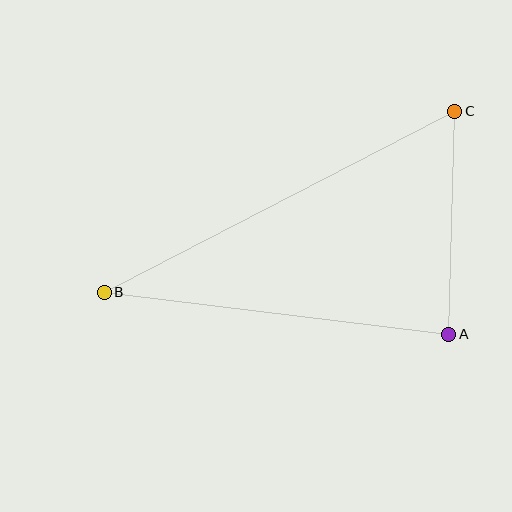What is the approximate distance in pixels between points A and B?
The distance between A and B is approximately 347 pixels.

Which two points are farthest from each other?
Points B and C are farthest from each other.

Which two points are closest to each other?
Points A and C are closest to each other.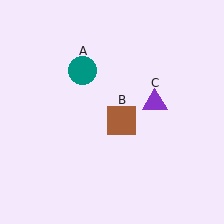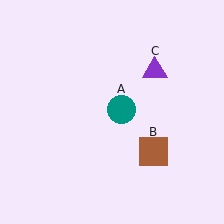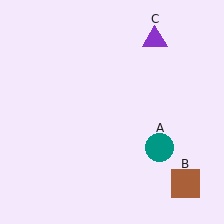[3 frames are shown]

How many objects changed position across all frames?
3 objects changed position: teal circle (object A), brown square (object B), purple triangle (object C).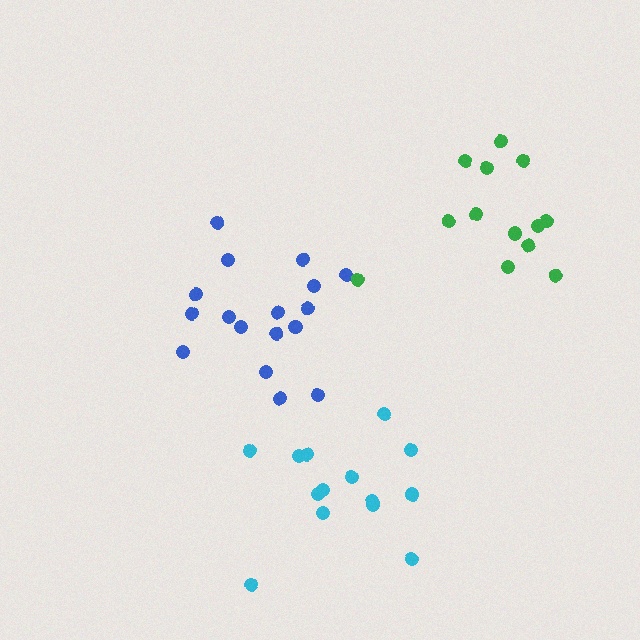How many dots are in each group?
Group 1: 17 dots, Group 2: 13 dots, Group 3: 14 dots (44 total).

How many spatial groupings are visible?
There are 3 spatial groupings.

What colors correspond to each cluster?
The clusters are colored: blue, green, cyan.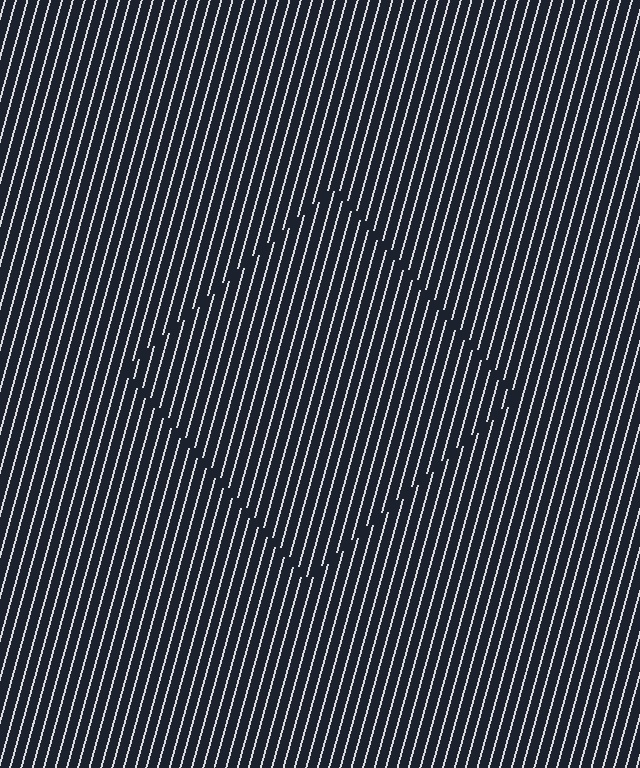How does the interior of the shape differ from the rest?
The interior of the shape contains the same grating, shifted by half a period — the contour is defined by the phase discontinuity where line-ends from the inner and outer gratings abut.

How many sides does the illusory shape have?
4 sides — the line-ends trace a square.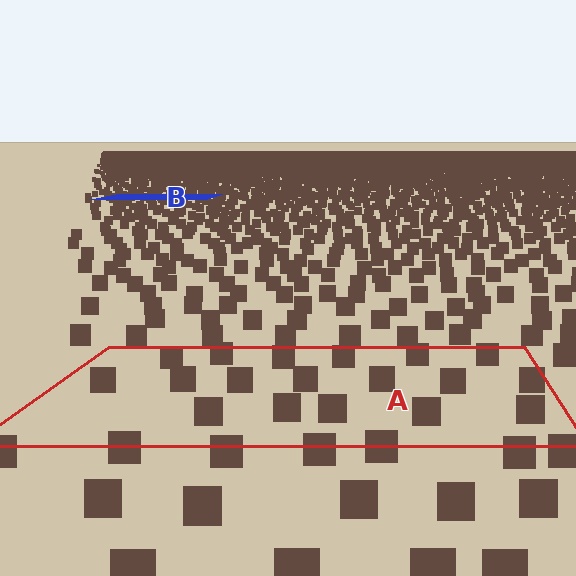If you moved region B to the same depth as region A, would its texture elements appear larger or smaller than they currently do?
They would appear larger. At a closer depth, the same texture elements are projected at a bigger on-screen size.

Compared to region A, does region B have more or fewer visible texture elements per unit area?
Region B has more texture elements per unit area — they are packed more densely because it is farther away.